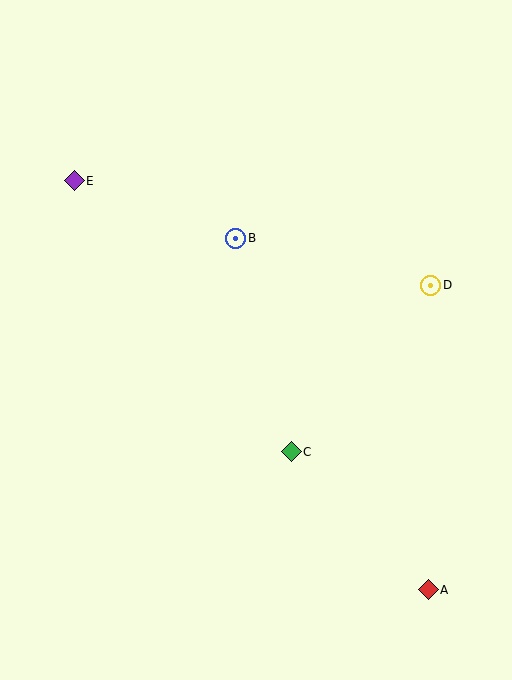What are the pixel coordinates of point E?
Point E is at (74, 181).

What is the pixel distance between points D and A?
The distance between D and A is 304 pixels.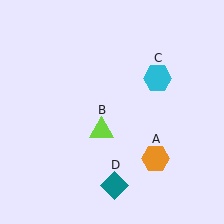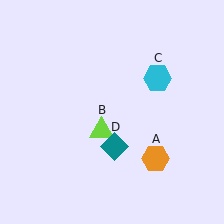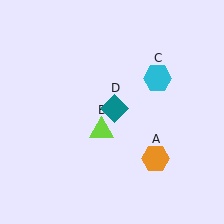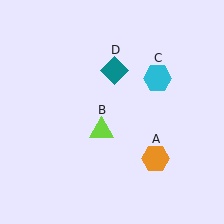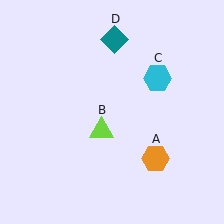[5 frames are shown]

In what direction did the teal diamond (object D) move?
The teal diamond (object D) moved up.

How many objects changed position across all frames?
1 object changed position: teal diamond (object D).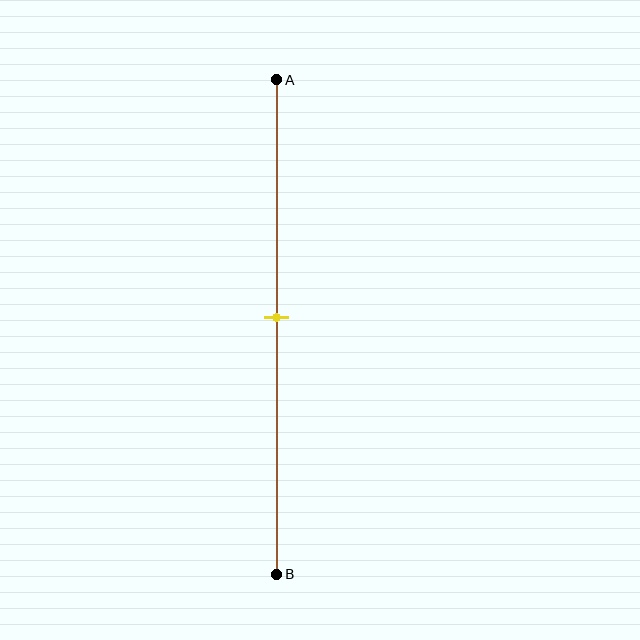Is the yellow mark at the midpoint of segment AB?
Yes, the mark is approximately at the midpoint.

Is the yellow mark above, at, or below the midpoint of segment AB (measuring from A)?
The yellow mark is approximately at the midpoint of segment AB.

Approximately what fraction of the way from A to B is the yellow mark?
The yellow mark is approximately 50% of the way from A to B.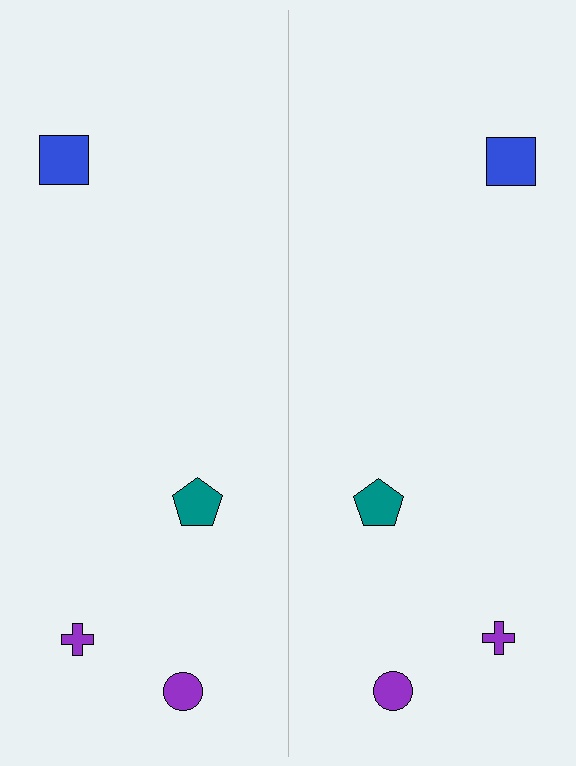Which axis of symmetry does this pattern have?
The pattern has a vertical axis of symmetry running through the center of the image.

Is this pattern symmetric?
Yes, this pattern has bilateral (reflection) symmetry.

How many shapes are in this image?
There are 8 shapes in this image.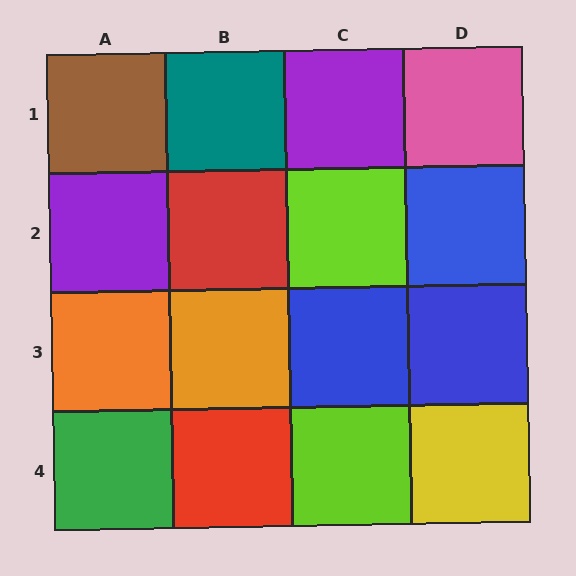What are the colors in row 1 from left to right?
Brown, teal, purple, pink.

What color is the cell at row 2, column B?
Red.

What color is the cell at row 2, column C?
Lime.